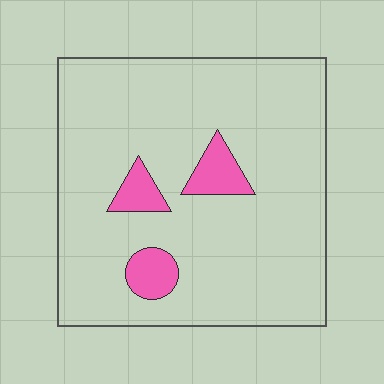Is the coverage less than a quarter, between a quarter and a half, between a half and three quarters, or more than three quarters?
Less than a quarter.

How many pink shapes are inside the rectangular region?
3.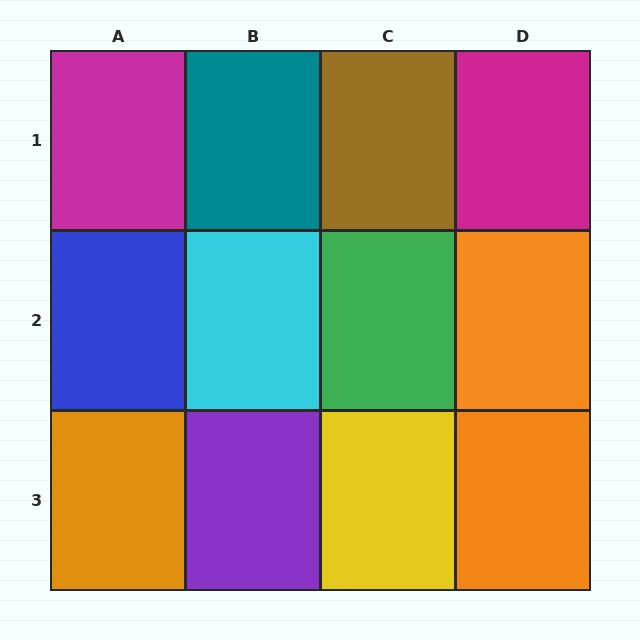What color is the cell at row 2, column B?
Cyan.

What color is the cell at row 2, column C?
Green.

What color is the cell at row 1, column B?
Teal.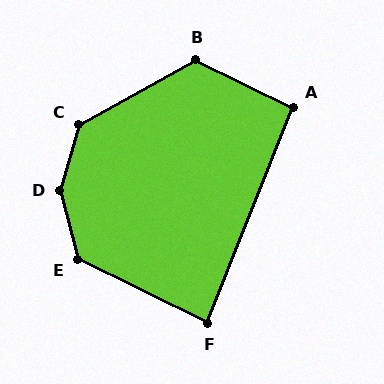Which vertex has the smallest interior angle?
F, at approximately 85 degrees.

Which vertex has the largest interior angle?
D, at approximately 149 degrees.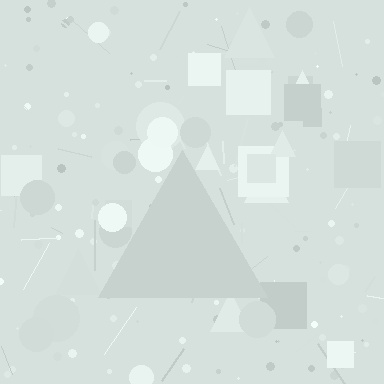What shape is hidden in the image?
A triangle is hidden in the image.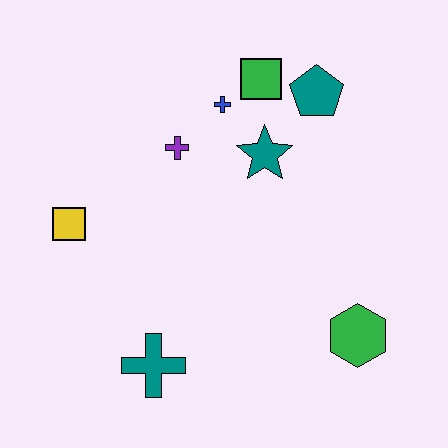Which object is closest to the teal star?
The blue cross is closest to the teal star.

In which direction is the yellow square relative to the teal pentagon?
The yellow square is to the left of the teal pentagon.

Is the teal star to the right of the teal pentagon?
No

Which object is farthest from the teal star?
The teal cross is farthest from the teal star.